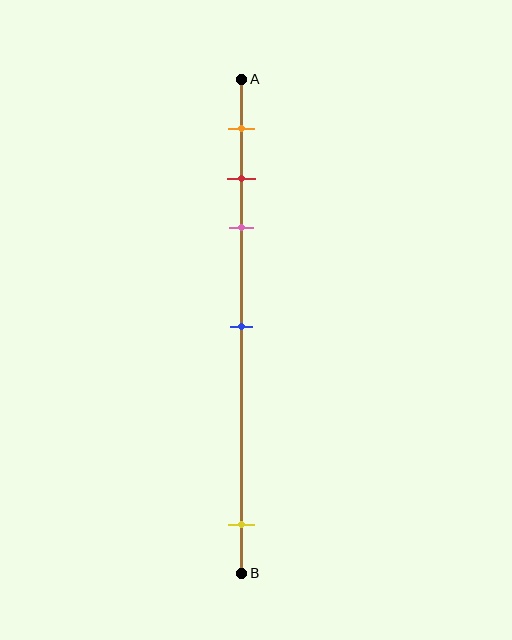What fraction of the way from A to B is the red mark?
The red mark is approximately 20% (0.2) of the way from A to B.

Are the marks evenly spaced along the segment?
No, the marks are not evenly spaced.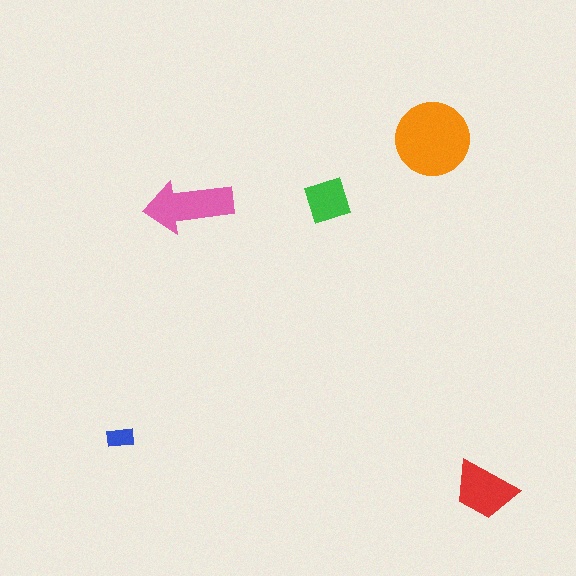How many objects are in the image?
There are 5 objects in the image.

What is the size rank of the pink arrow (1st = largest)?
2nd.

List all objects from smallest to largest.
The blue rectangle, the green square, the red trapezoid, the pink arrow, the orange circle.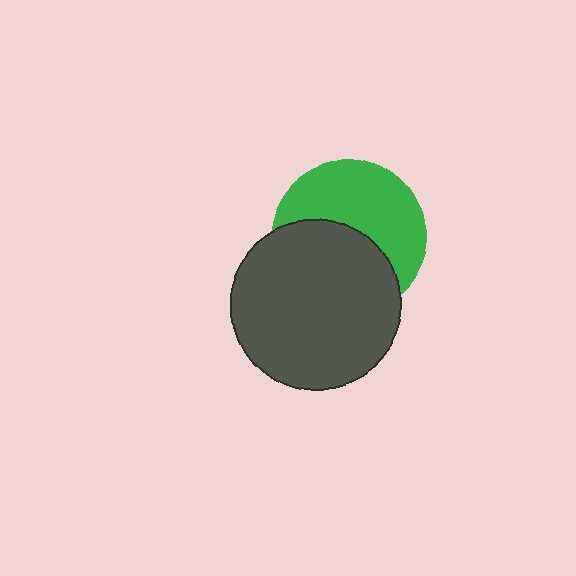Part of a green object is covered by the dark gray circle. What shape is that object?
It is a circle.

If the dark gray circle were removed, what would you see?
You would see the complete green circle.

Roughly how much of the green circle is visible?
About half of it is visible (roughly 52%).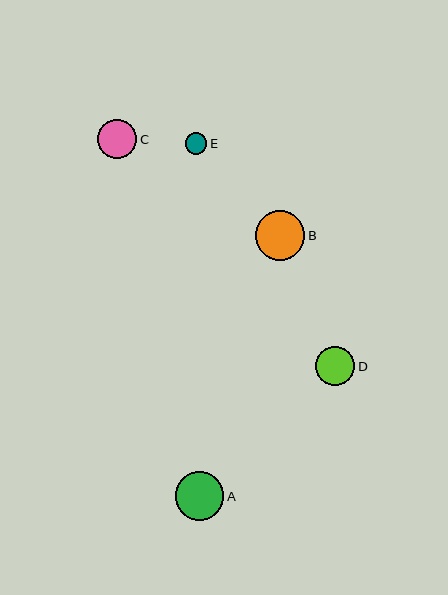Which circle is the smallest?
Circle E is the smallest with a size of approximately 22 pixels.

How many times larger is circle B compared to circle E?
Circle B is approximately 2.3 times the size of circle E.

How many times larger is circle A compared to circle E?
Circle A is approximately 2.3 times the size of circle E.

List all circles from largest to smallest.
From largest to smallest: B, A, D, C, E.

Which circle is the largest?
Circle B is the largest with a size of approximately 50 pixels.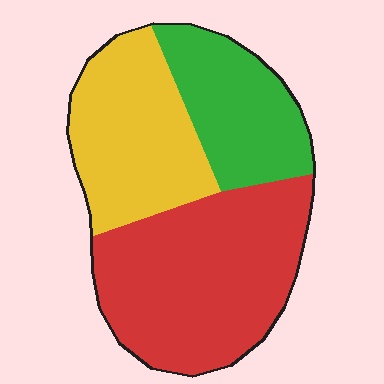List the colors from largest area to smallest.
From largest to smallest: red, yellow, green.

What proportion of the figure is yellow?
Yellow covers around 30% of the figure.